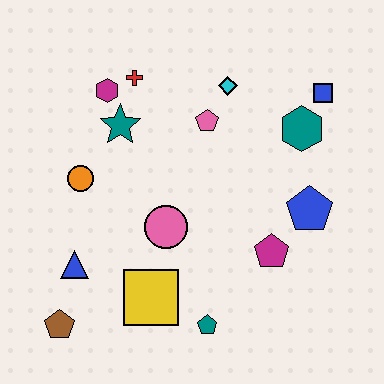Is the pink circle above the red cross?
No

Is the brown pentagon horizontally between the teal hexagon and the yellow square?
No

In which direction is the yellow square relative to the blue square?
The yellow square is below the blue square.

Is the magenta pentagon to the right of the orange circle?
Yes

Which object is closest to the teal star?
The magenta hexagon is closest to the teal star.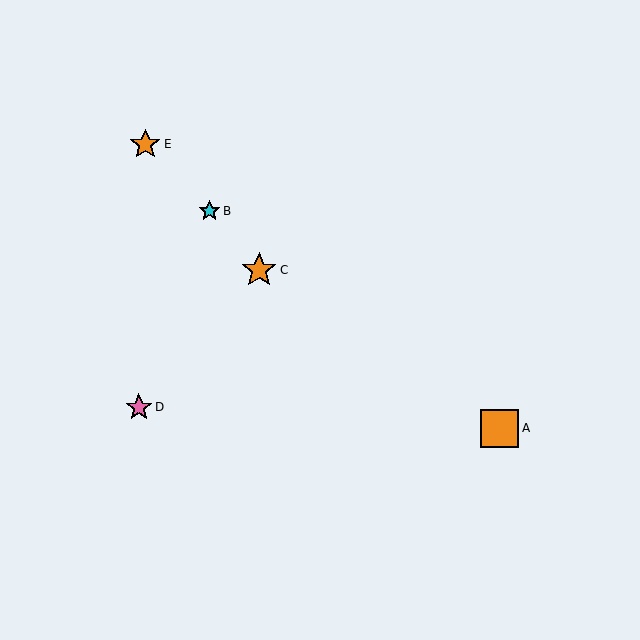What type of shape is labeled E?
Shape E is an orange star.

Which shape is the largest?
The orange square (labeled A) is the largest.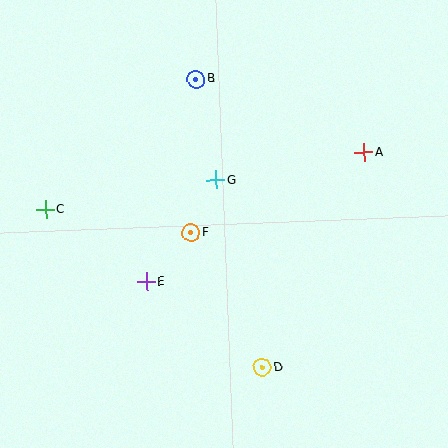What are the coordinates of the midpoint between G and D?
The midpoint between G and D is at (239, 274).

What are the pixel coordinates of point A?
Point A is at (364, 153).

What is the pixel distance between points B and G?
The distance between B and G is 103 pixels.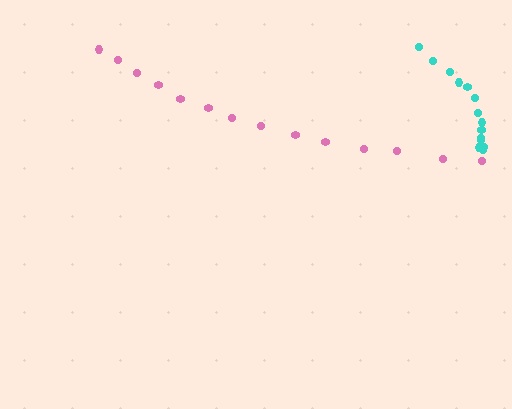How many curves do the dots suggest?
There are 2 distinct paths.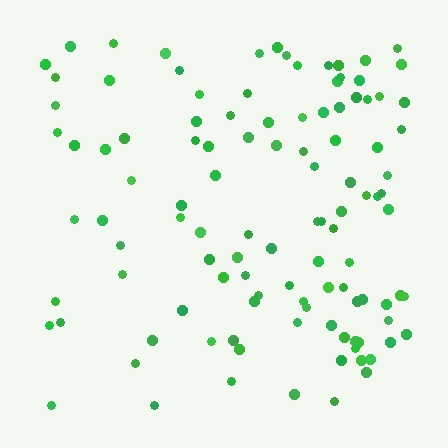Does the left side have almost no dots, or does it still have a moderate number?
Still a moderate number, just noticeably fewer than the right.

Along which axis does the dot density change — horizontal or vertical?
Horizontal.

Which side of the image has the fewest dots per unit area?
The left.